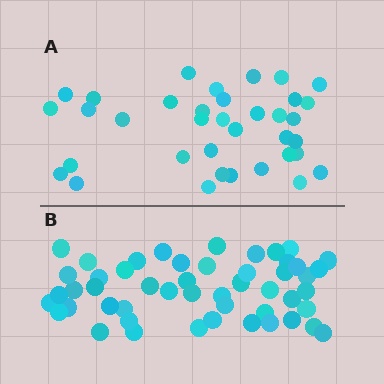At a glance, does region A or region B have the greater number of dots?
Region B (the bottom region) has more dots.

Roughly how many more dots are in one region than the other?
Region B has approximately 15 more dots than region A.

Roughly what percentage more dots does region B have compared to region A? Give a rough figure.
About 40% more.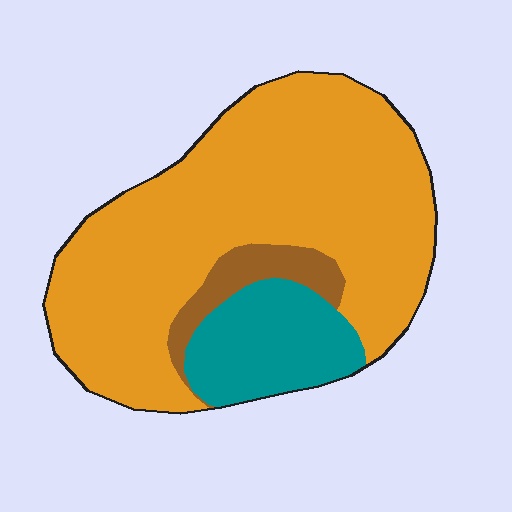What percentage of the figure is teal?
Teal takes up about one sixth (1/6) of the figure.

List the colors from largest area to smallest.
From largest to smallest: orange, teal, brown.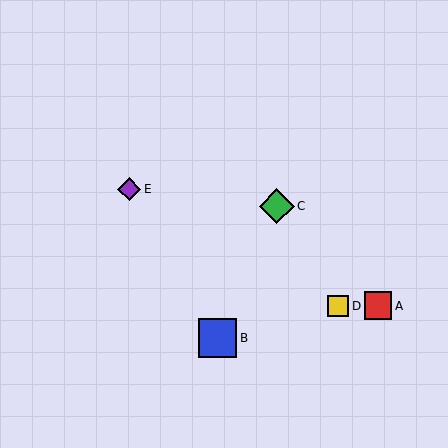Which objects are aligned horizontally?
Objects A, D are aligned horizontally.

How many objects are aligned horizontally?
2 objects (A, D) are aligned horizontally.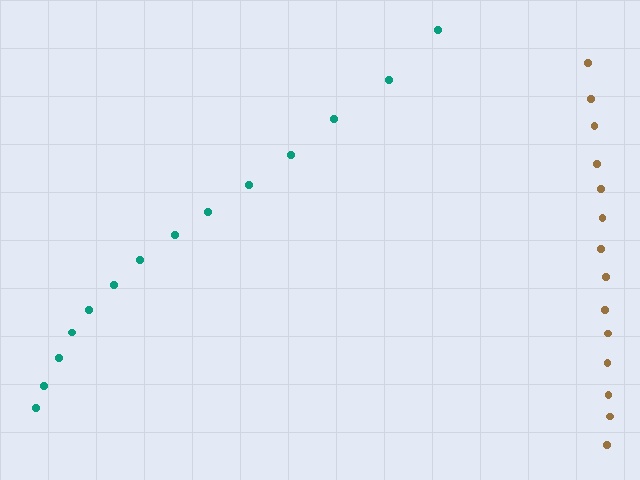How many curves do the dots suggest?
There are 2 distinct paths.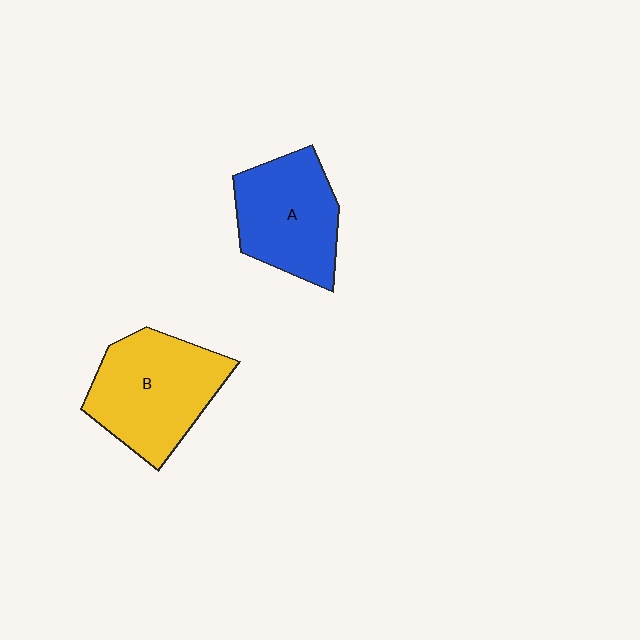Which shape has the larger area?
Shape B (yellow).